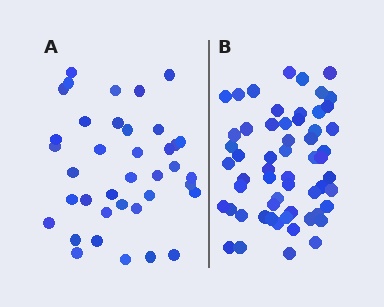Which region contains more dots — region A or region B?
Region B (the right region) has more dots.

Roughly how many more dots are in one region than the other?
Region B has approximately 20 more dots than region A.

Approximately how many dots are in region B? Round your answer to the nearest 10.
About 60 dots. (The exact count is 58, which rounds to 60.)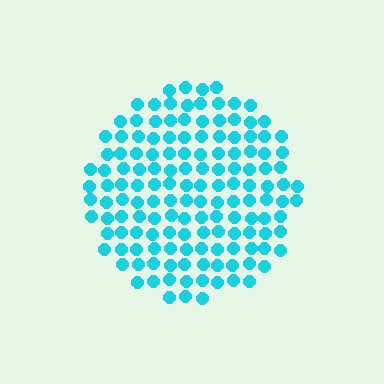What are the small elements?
The small elements are circles.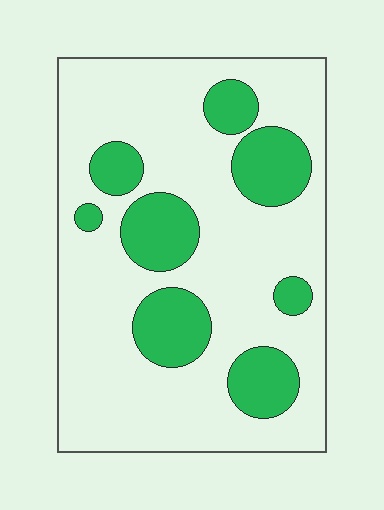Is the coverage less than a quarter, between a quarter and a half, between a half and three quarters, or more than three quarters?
Less than a quarter.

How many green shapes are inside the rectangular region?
8.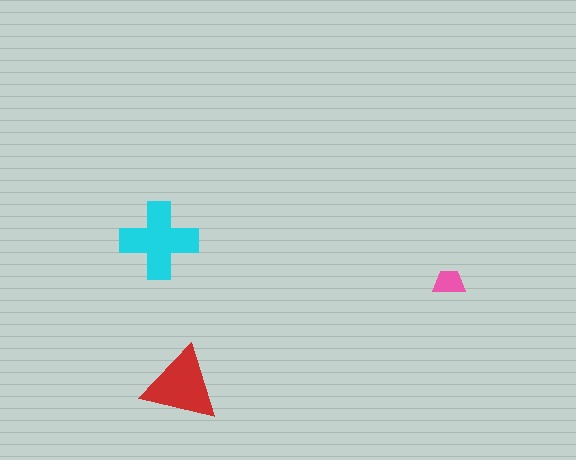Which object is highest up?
The cyan cross is topmost.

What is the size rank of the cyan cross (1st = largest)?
1st.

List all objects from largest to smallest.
The cyan cross, the red triangle, the pink trapezoid.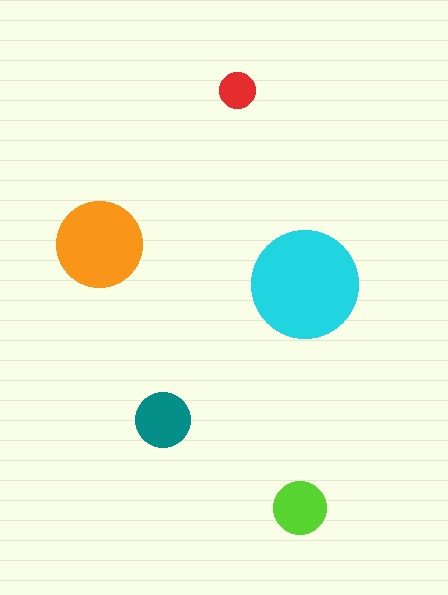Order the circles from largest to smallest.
the cyan one, the orange one, the teal one, the lime one, the red one.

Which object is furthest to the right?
The cyan circle is rightmost.